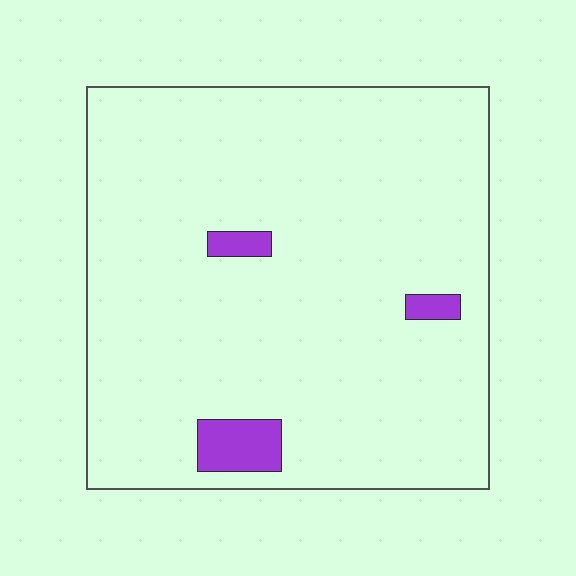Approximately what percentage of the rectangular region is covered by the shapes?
Approximately 5%.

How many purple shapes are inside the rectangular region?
3.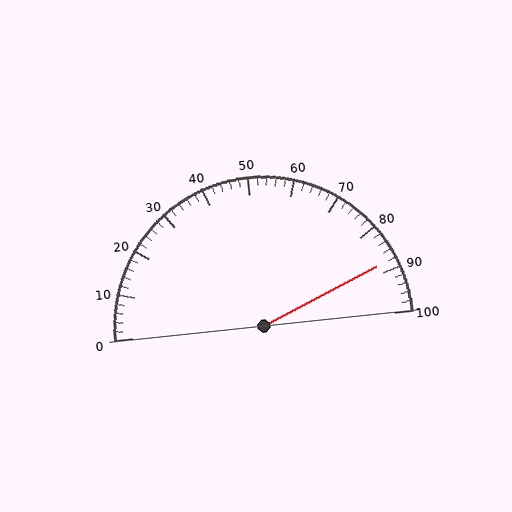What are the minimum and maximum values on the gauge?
The gauge ranges from 0 to 100.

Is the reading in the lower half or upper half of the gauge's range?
The reading is in the upper half of the range (0 to 100).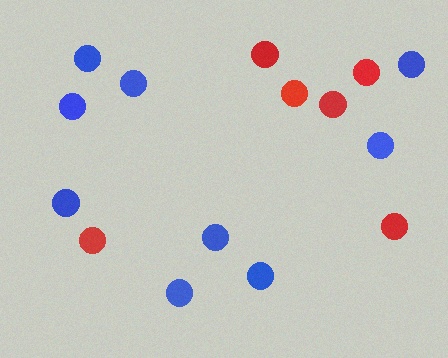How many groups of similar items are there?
There are 2 groups: one group of red circles (6) and one group of blue circles (9).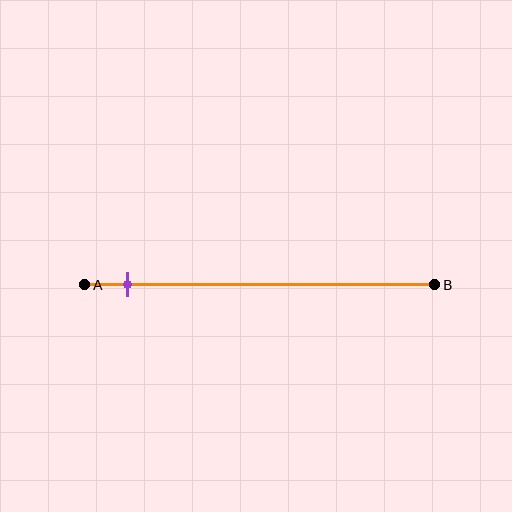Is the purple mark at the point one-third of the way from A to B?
No, the mark is at about 15% from A, not at the 33% one-third point.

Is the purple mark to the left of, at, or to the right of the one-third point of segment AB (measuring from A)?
The purple mark is to the left of the one-third point of segment AB.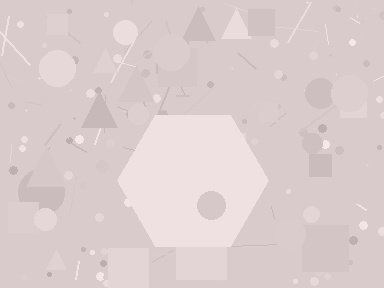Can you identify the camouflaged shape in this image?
The camouflaged shape is a hexagon.